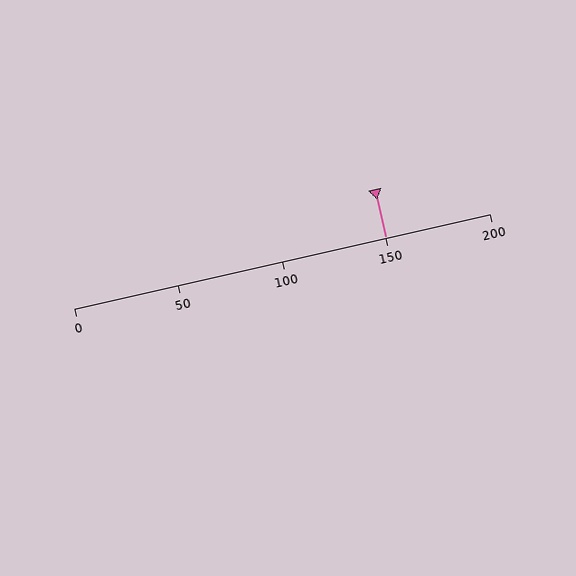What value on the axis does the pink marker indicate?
The marker indicates approximately 150.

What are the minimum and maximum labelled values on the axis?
The axis runs from 0 to 200.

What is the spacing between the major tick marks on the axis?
The major ticks are spaced 50 apart.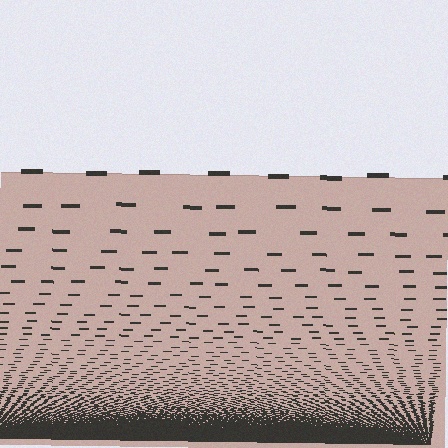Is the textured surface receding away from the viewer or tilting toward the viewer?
The surface appears to tilt toward the viewer. Texture elements get larger and sparser toward the top.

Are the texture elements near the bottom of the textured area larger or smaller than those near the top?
Smaller. The gradient is inverted — elements near the bottom are smaller and denser.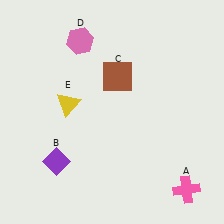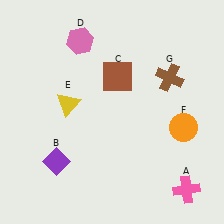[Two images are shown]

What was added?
An orange circle (F), a brown cross (G) were added in Image 2.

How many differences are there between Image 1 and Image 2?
There are 2 differences between the two images.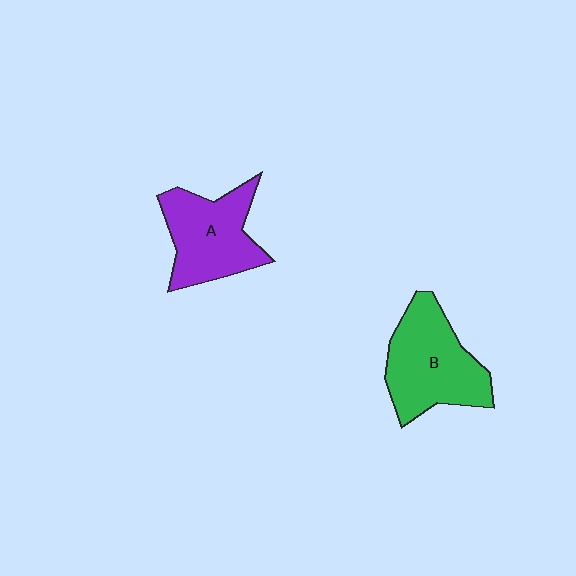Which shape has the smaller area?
Shape A (purple).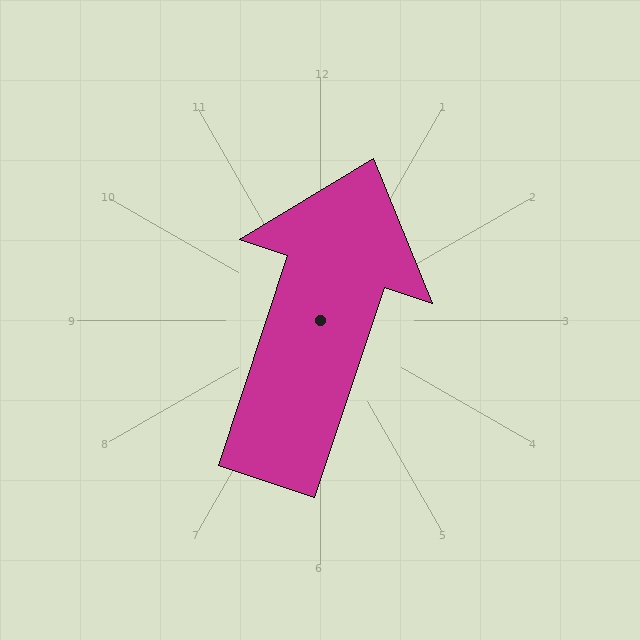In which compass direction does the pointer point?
North.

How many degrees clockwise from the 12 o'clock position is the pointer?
Approximately 18 degrees.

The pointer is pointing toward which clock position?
Roughly 1 o'clock.